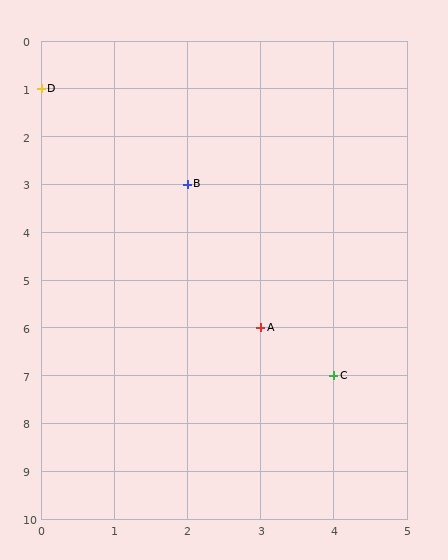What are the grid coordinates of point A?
Point A is at grid coordinates (3, 6).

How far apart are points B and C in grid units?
Points B and C are 2 columns and 4 rows apart (about 4.5 grid units diagonally).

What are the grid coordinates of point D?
Point D is at grid coordinates (0, 1).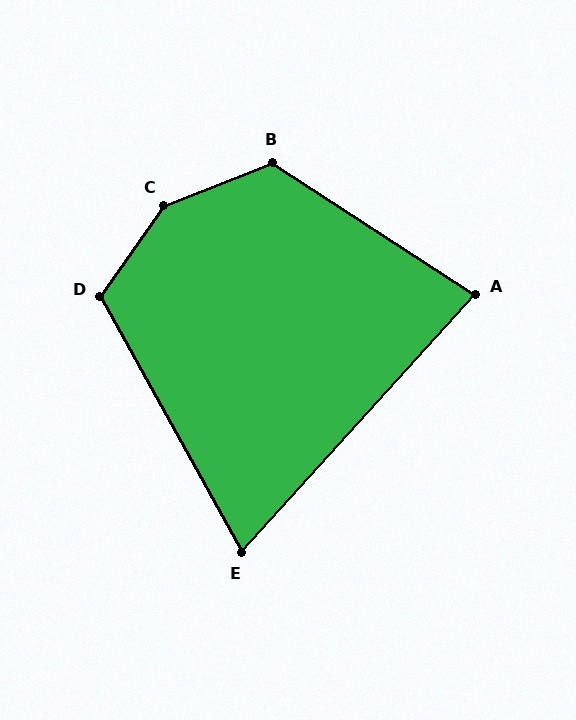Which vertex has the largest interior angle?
C, at approximately 147 degrees.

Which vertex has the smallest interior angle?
E, at approximately 71 degrees.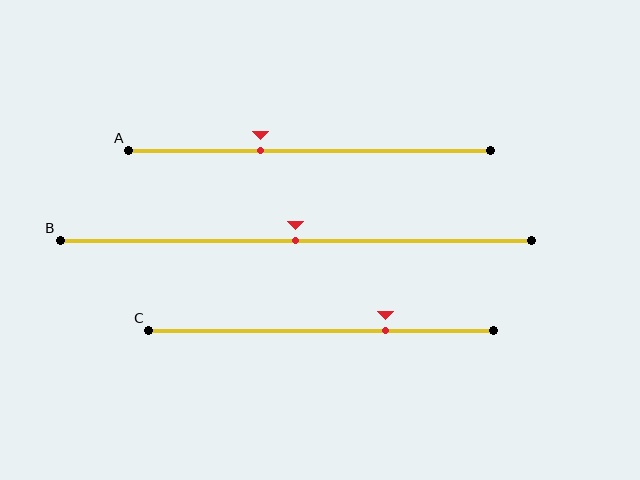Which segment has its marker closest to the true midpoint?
Segment B has its marker closest to the true midpoint.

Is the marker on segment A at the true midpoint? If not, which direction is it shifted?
No, the marker on segment A is shifted to the left by about 14% of the segment length.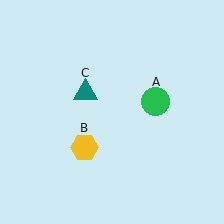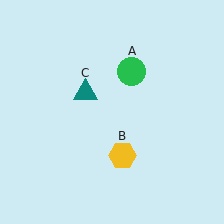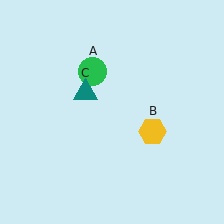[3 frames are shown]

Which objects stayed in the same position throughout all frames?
Teal triangle (object C) remained stationary.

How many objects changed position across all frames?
2 objects changed position: green circle (object A), yellow hexagon (object B).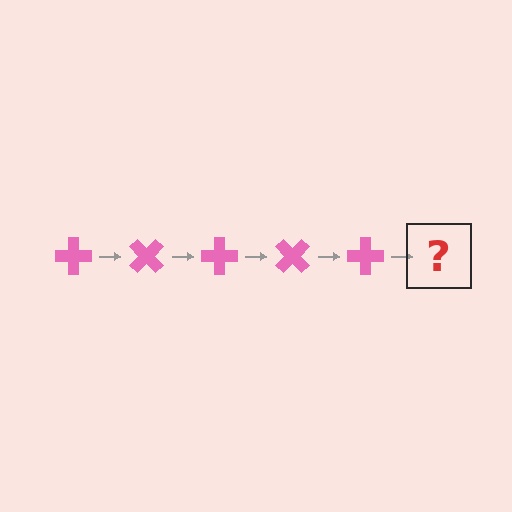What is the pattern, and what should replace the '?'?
The pattern is that the cross rotates 45 degrees each step. The '?' should be a pink cross rotated 225 degrees.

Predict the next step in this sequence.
The next step is a pink cross rotated 225 degrees.